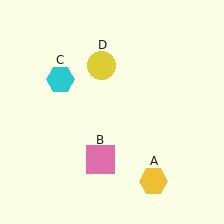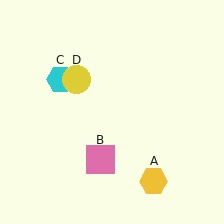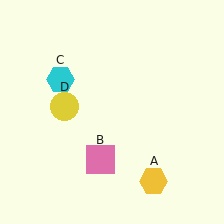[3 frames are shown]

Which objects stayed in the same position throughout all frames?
Yellow hexagon (object A) and pink square (object B) and cyan hexagon (object C) remained stationary.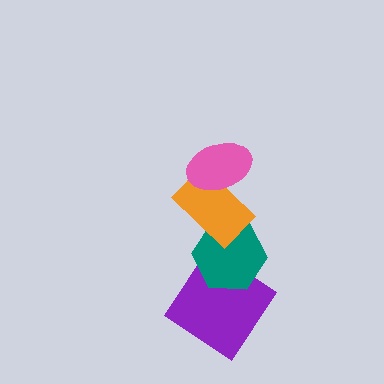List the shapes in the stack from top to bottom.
From top to bottom: the pink ellipse, the orange rectangle, the teal hexagon, the purple diamond.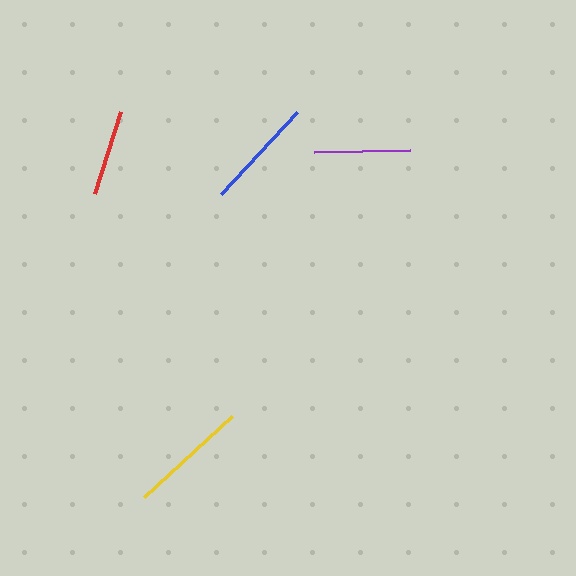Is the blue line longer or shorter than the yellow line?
The yellow line is longer than the blue line.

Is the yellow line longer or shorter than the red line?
The yellow line is longer than the red line.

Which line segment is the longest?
The yellow line is the longest at approximately 120 pixels.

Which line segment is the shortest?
The red line is the shortest at approximately 86 pixels.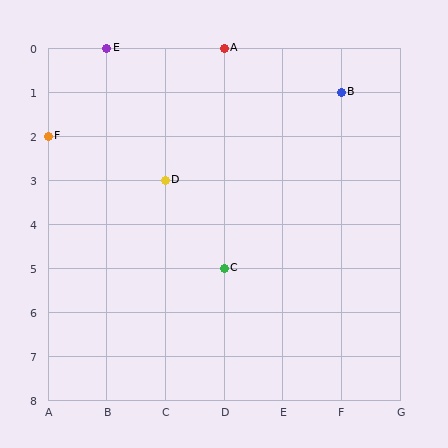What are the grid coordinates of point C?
Point C is at grid coordinates (D, 5).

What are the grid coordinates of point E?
Point E is at grid coordinates (B, 0).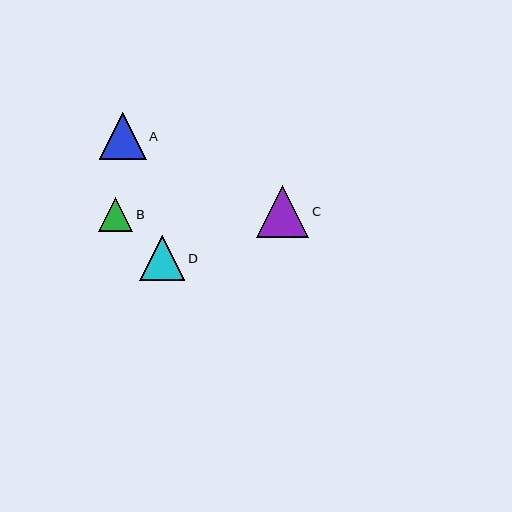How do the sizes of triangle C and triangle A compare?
Triangle C and triangle A are approximately the same size.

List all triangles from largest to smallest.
From largest to smallest: C, A, D, B.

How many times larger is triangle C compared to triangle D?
Triangle C is approximately 1.1 times the size of triangle D.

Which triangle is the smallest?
Triangle B is the smallest with a size of approximately 34 pixels.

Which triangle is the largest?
Triangle C is the largest with a size of approximately 52 pixels.